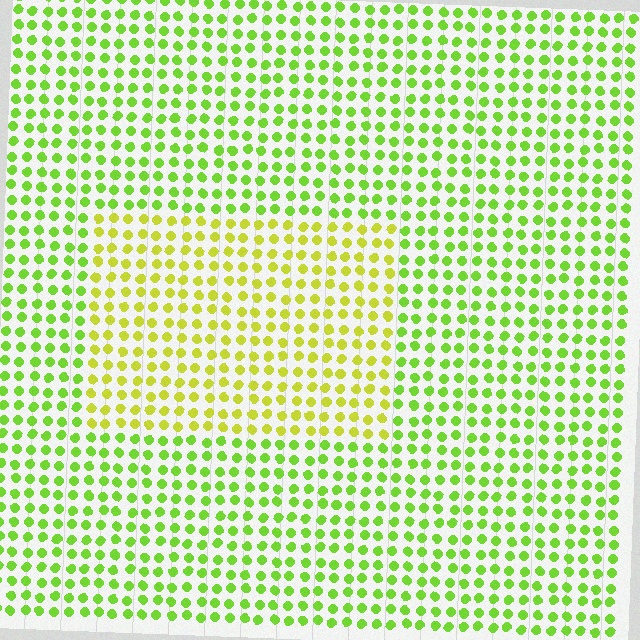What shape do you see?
I see a rectangle.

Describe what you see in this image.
The image is filled with small lime elements in a uniform arrangement. A rectangle-shaped region is visible where the elements are tinted to a slightly different hue, forming a subtle color boundary.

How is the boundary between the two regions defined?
The boundary is defined purely by a slight shift in hue (about 30 degrees). Spacing, size, and orientation are identical on both sides.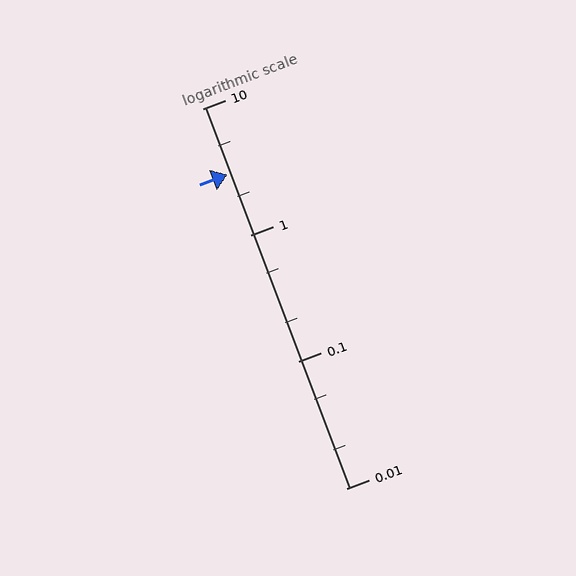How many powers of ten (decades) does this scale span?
The scale spans 3 decades, from 0.01 to 10.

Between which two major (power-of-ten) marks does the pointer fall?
The pointer is between 1 and 10.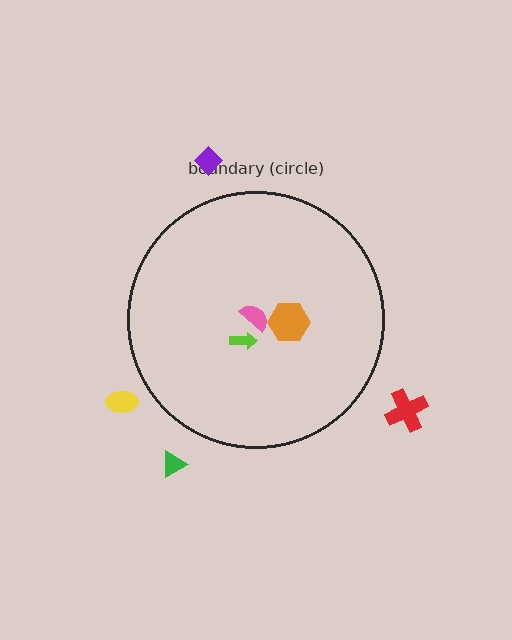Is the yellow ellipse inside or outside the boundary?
Outside.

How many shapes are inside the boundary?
3 inside, 4 outside.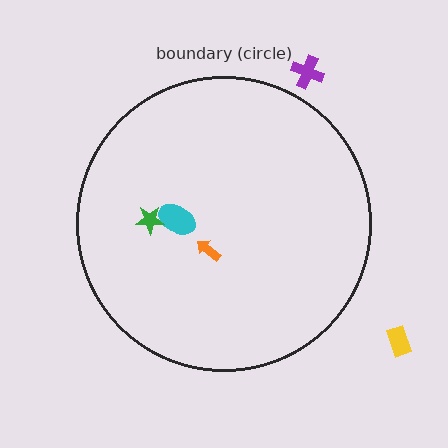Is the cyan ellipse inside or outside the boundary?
Inside.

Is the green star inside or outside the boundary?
Inside.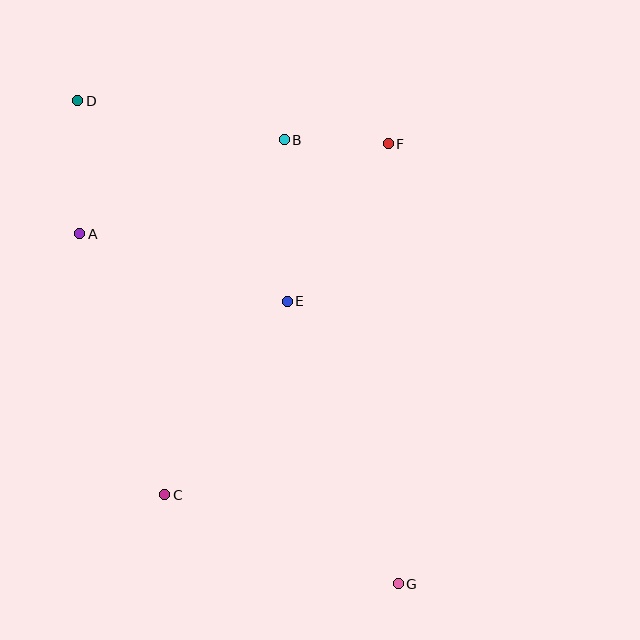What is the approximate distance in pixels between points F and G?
The distance between F and G is approximately 440 pixels.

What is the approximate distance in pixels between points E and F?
The distance between E and F is approximately 187 pixels.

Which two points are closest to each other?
Points B and F are closest to each other.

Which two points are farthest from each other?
Points D and G are farthest from each other.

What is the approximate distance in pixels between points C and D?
The distance between C and D is approximately 404 pixels.